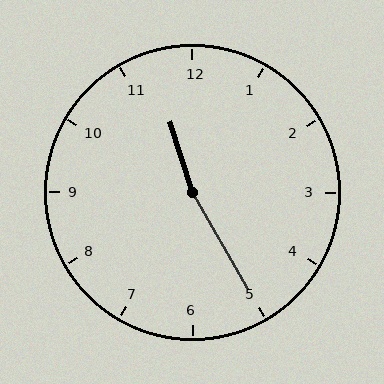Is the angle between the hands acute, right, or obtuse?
It is obtuse.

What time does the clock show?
11:25.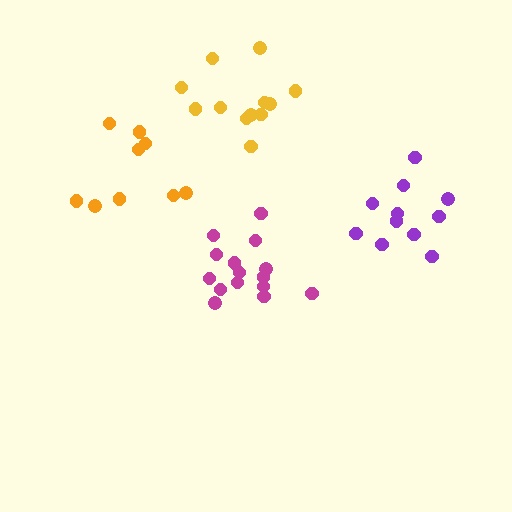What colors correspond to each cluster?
The clusters are colored: magenta, orange, yellow, purple.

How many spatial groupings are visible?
There are 4 spatial groupings.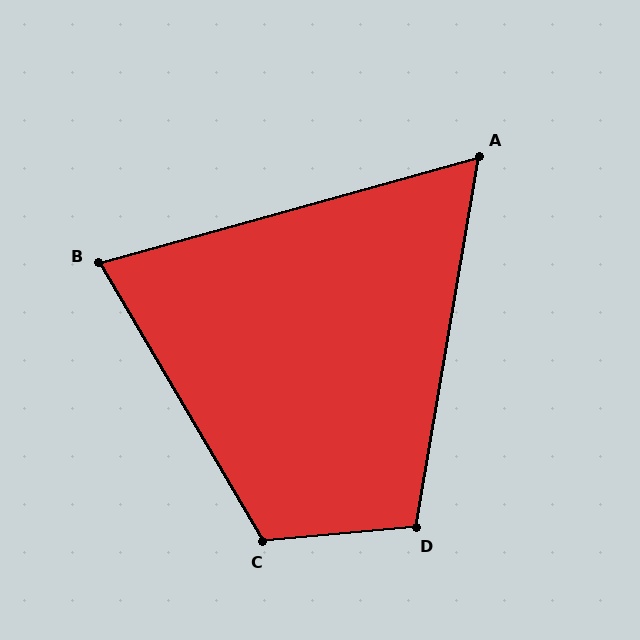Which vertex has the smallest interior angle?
A, at approximately 65 degrees.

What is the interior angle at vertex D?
Approximately 105 degrees (obtuse).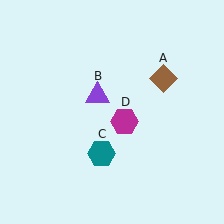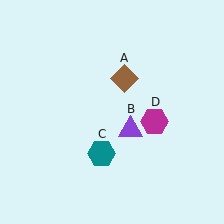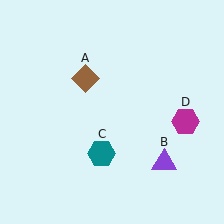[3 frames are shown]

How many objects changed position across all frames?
3 objects changed position: brown diamond (object A), purple triangle (object B), magenta hexagon (object D).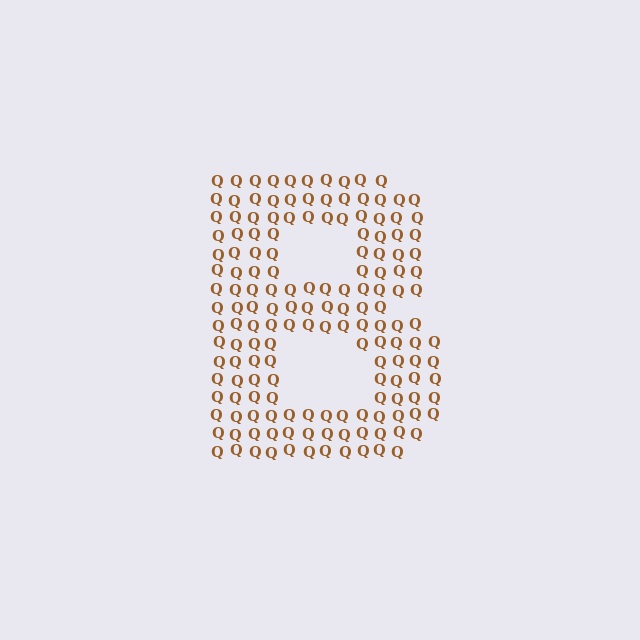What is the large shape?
The large shape is the letter B.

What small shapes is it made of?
It is made of small letter Q's.